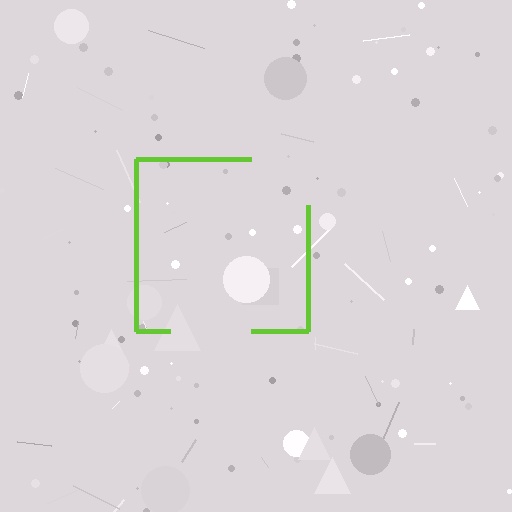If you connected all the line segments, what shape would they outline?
They would outline a square.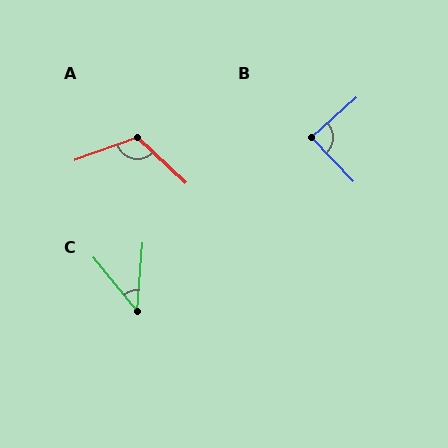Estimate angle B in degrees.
Approximately 88 degrees.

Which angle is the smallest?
C, at approximately 44 degrees.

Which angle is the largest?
A, at approximately 117 degrees.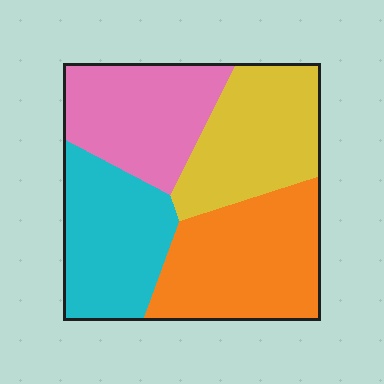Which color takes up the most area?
Orange, at roughly 30%.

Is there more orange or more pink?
Orange.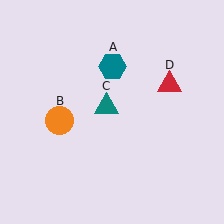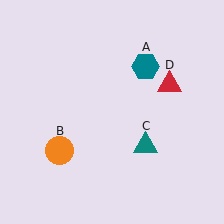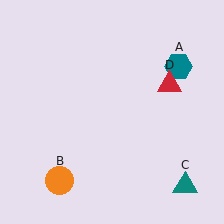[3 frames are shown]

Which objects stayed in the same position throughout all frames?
Red triangle (object D) remained stationary.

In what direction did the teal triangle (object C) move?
The teal triangle (object C) moved down and to the right.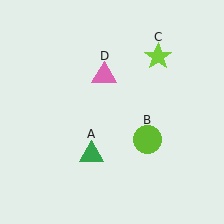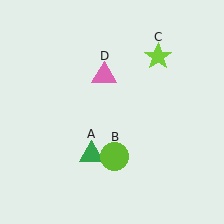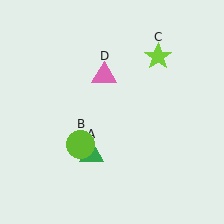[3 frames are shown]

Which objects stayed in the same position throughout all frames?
Green triangle (object A) and lime star (object C) and pink triangle (object D) remained stationary.